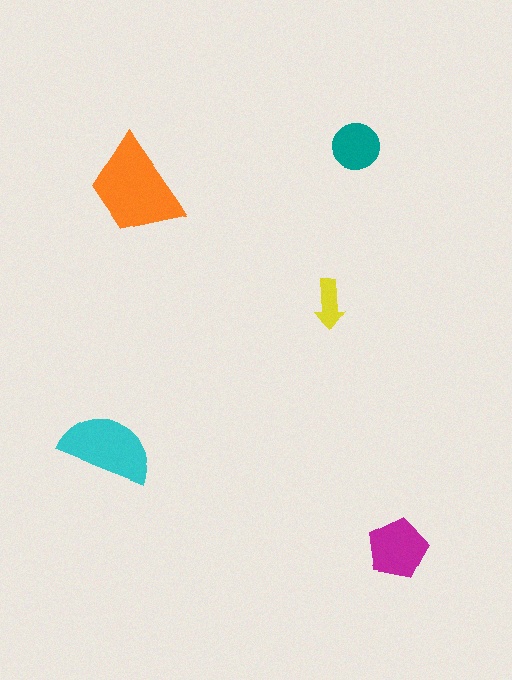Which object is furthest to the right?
The magenta pentagon is rightmost.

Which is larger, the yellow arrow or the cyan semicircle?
The cyan semicircle.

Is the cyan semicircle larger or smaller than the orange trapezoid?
Smaller.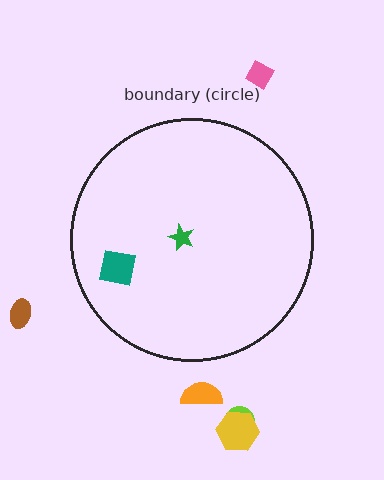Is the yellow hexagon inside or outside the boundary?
Outside.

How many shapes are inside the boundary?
2 inside, 5 outside.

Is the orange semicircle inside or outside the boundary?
Outside.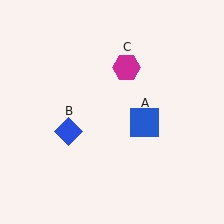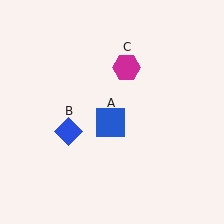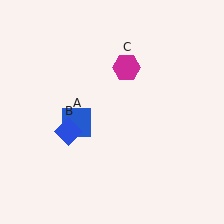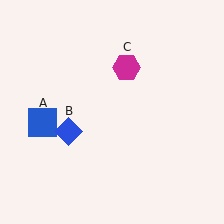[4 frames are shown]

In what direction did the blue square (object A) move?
The blue square (object A) moved left.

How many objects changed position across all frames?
1 object changed position: blue square (object A).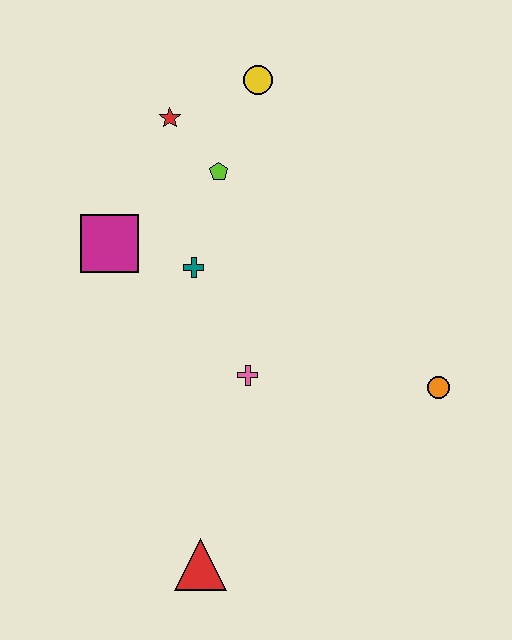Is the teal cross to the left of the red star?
No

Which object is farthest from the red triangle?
The yellow circle is farthest from the red triangle.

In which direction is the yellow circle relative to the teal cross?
The yellow circle is above the teal cross.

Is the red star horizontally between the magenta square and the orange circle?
Yes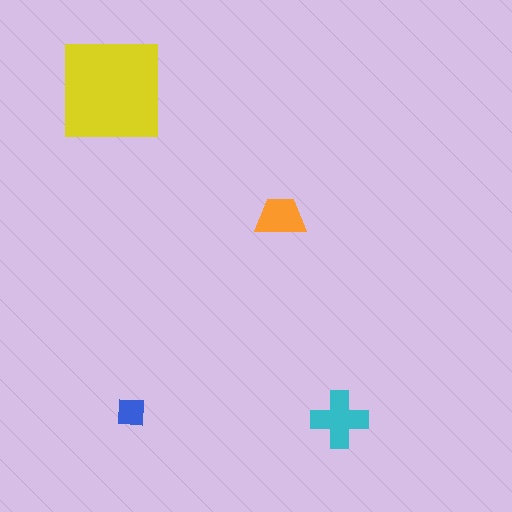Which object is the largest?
The yellow square.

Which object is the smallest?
The blue square.